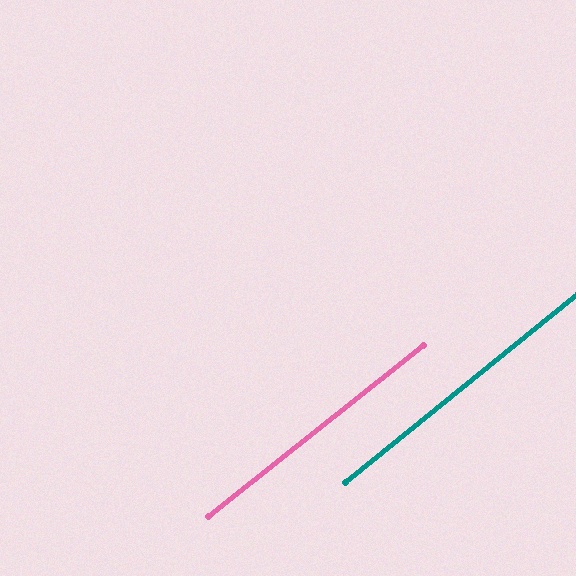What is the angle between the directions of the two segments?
Approximately 0 degrees.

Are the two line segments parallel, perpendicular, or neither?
Parallel — their directions differ by only 0.5°.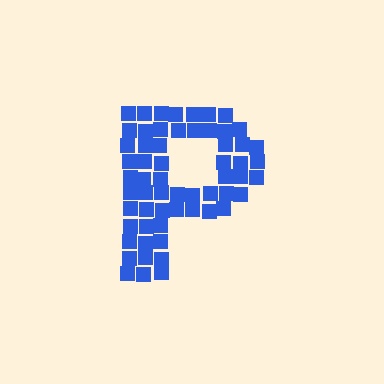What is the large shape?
The large shape is the letter P.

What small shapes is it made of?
It is made of small squares.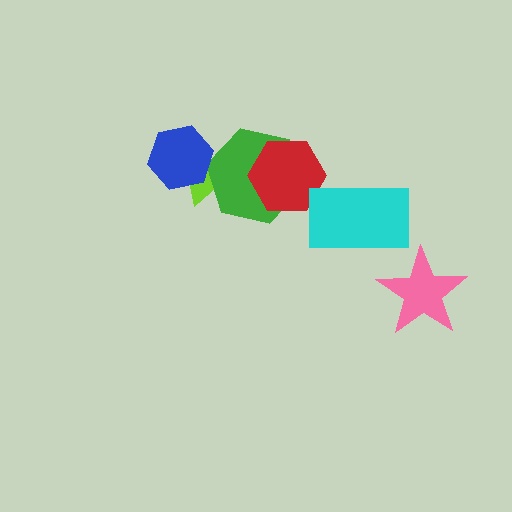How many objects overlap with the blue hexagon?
1 object overlaps with the blue hexagon.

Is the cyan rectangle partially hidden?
No, no other shape covers it.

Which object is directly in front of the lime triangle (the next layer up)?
The green hexagon is directly in front of the lime triangle.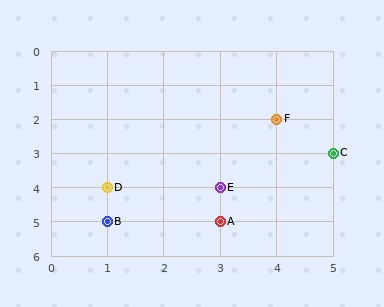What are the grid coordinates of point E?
Point E is at grid coordinates (3, 4).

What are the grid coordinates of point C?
Point C is at grid coordinates (5, 3).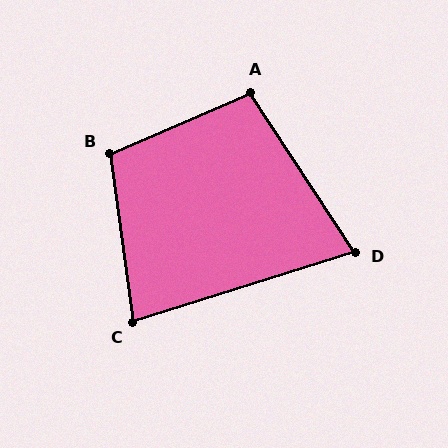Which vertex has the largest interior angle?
B, at approximately 106 degrees.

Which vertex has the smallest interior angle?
D, at approximately 74 degrees.